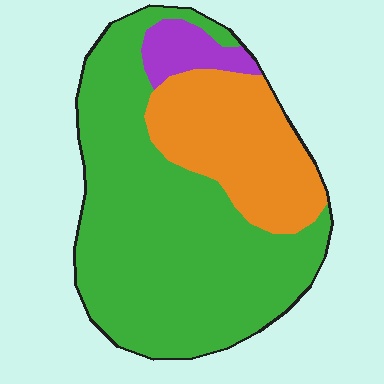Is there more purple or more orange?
Orange.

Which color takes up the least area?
Purple, at roughly 5%.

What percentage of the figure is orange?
Orange takes up about one quarter (1/4) of the figure.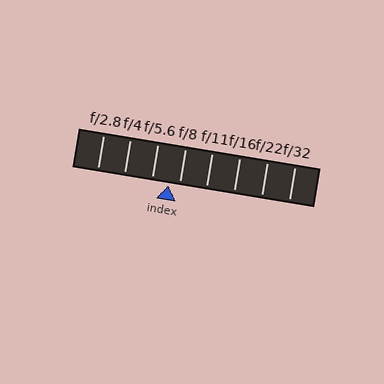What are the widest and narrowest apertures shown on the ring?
The widest aperture shown is f/2.8 and the narrowest is f/32.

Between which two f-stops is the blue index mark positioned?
The index mark is between f/5.6 and f/8.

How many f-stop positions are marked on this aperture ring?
There are 8 f-stop positions marked.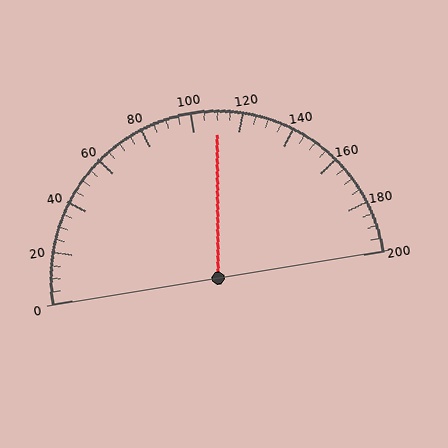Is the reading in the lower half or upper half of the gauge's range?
The reading is in the upper half of the range (0 to 200).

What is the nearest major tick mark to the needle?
The nearest major tick mark is 120.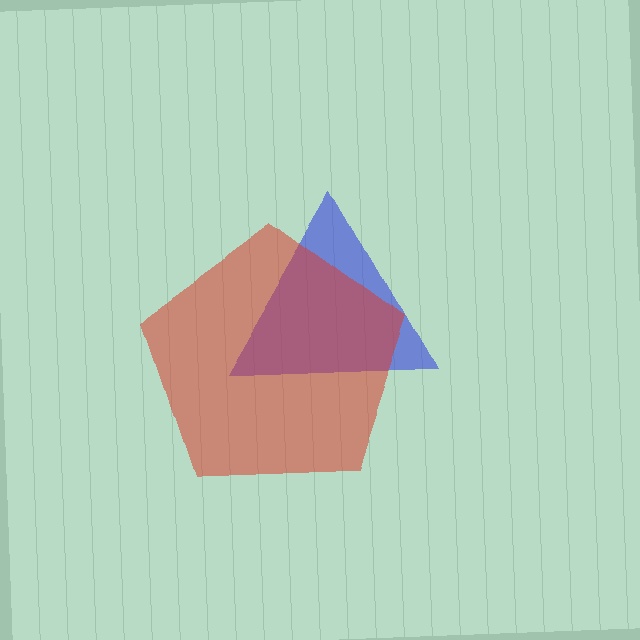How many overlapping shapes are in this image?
There are 2 overlapping shapes in the image.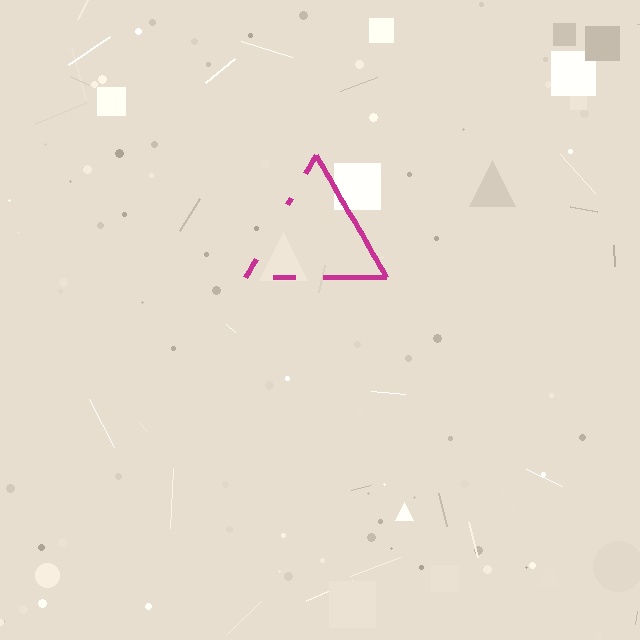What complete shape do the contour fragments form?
The contour fragments form a triangle.